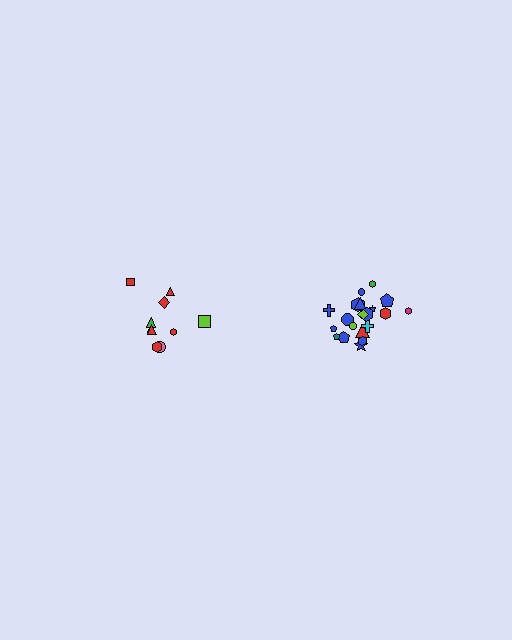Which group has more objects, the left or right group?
The right group.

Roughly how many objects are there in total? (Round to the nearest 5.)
Roughly 30 objects in total.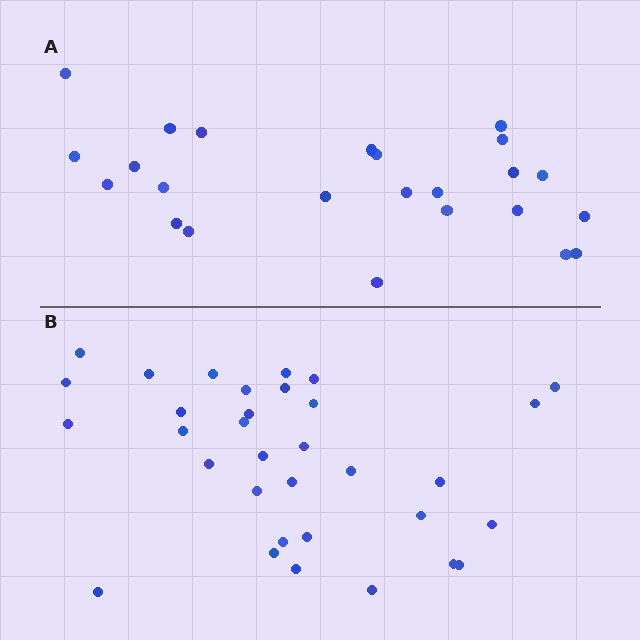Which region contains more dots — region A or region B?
Region B (the bottom region) has more dots.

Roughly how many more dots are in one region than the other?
Region B has roughly 8 or so more dots than region A.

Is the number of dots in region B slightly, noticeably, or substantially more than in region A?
Region B has noticeably more, but not dramatically so. The ratio is roughly 1.4 to 1.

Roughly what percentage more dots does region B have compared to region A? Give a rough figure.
About 40% more.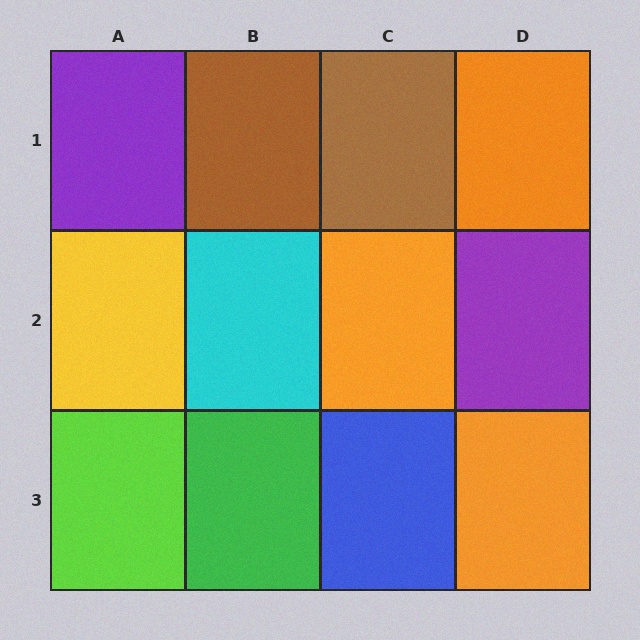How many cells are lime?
1 cell is lime.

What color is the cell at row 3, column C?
Blue.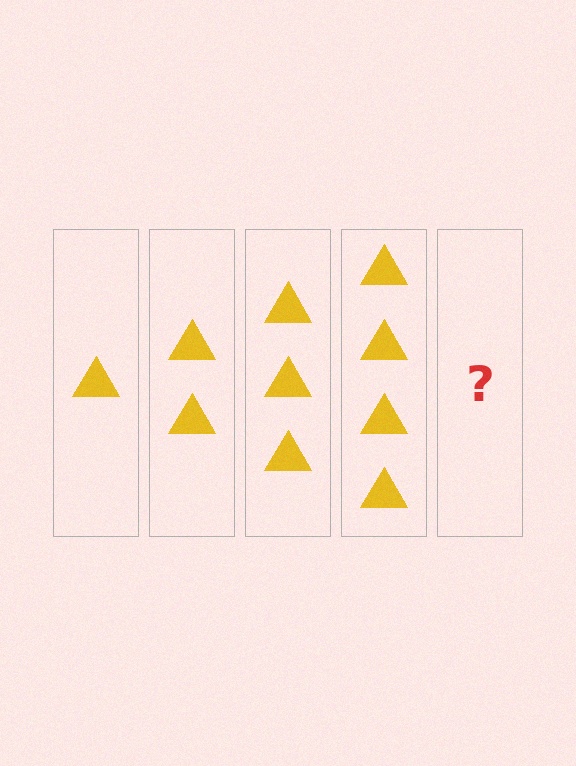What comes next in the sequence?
The next element should be 5 triangles.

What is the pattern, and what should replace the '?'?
The pattern is that each step adds one more triangle. The '?' should be 5 triangles.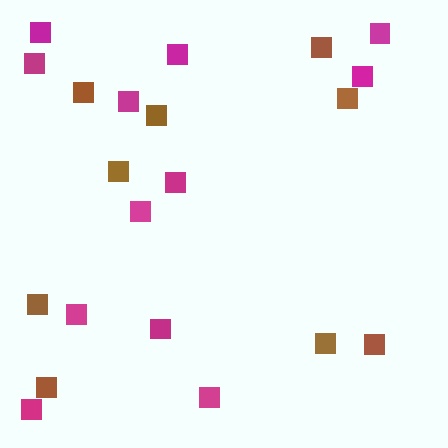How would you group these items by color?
There are 2 groups: one group of brown squares (9) and one group of magenta squares (12).